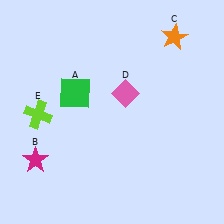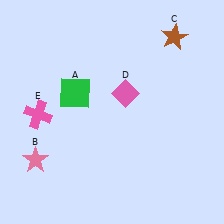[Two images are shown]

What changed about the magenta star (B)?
In Image 1, B is magenta. In Image 2, it changed to pink.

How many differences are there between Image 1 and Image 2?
There are 3 differences between the two images.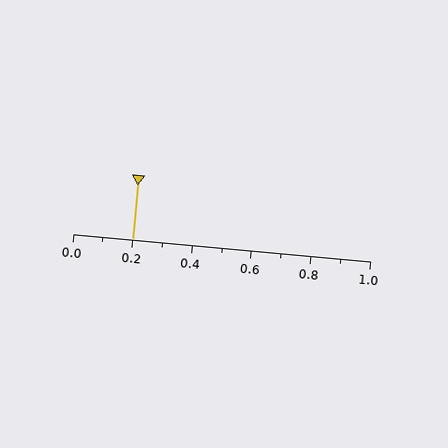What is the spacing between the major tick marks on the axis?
The major ticks are spaced 0.2 apart.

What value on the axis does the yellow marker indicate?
The marker indicates approximately 0.2.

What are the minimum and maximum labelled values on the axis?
The axis runs from 0.0 to 1.0.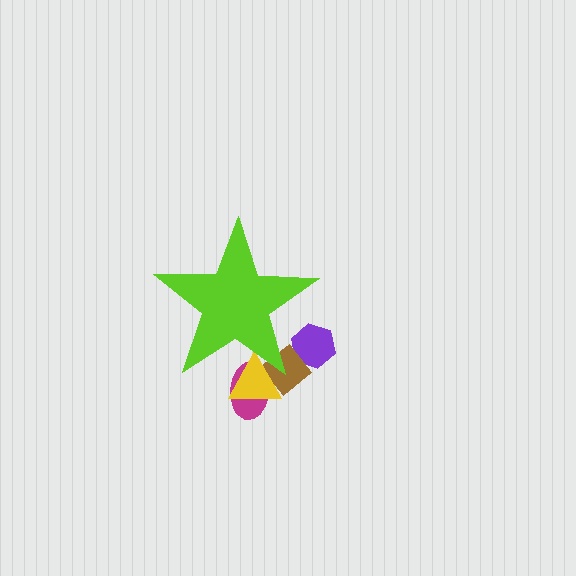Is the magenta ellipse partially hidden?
Yes, the magenta ellipse is partially hidden behind the lime star.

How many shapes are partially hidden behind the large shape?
4 shapes are partially hidden.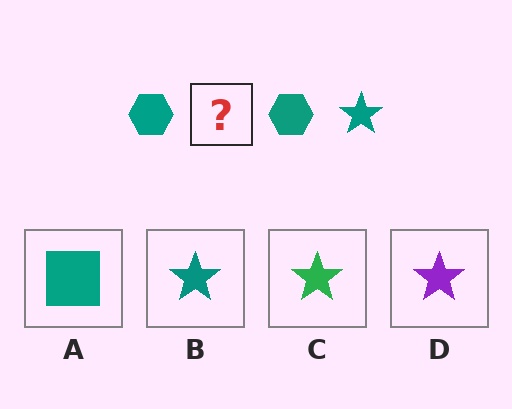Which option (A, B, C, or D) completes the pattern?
B.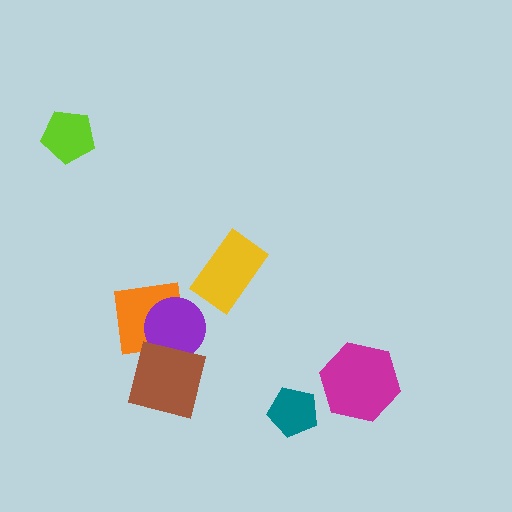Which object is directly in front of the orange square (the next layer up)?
The purple circle is directly in front of the orange square.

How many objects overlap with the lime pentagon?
0 objects overlap with the lime pentagon.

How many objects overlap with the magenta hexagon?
0 objects overlap with the magenta hexagon.